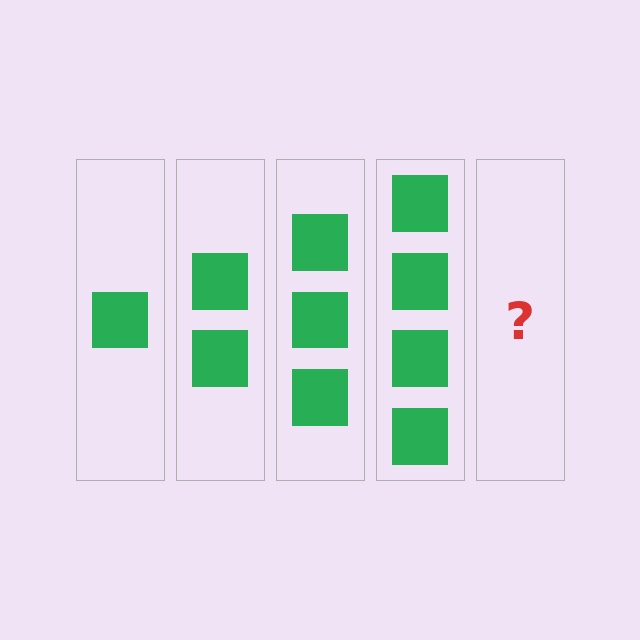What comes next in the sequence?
The next element should be 5 squares.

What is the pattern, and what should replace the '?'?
The pattern is that each step adds one more square. The '?' should be 5 squares.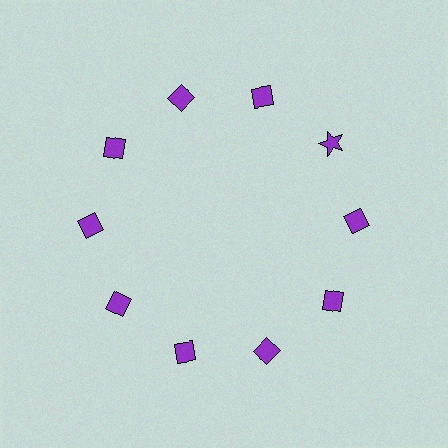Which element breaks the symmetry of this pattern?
The purple star at roughly the 2 o'clock position breaks the symmetry. All other shapes are purple diamonds.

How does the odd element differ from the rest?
It has a different shape: star instead of diamond.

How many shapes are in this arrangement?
There are 10 shapes arranged in a ring pattern.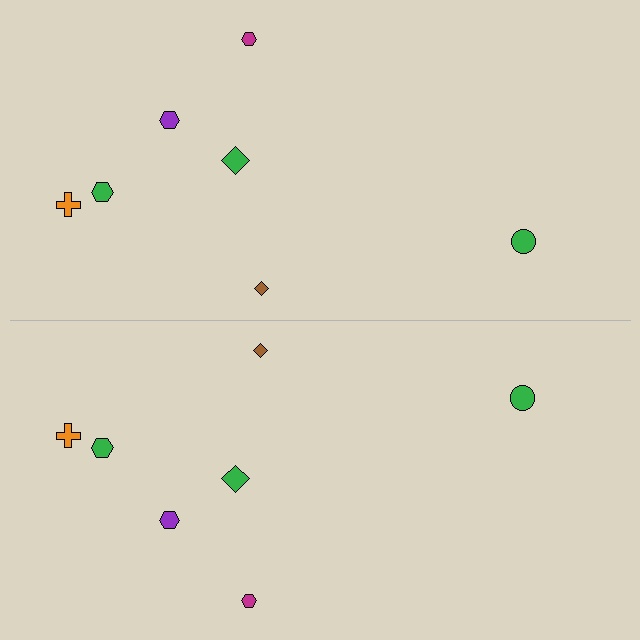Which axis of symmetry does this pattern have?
The pattern has a horizontal axis of symmetry running through the center of the image.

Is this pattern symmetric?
Yes, this pattern has bilateral (reflection) symmetry.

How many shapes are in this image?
There are 14 shapes in this image.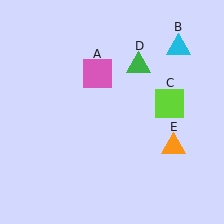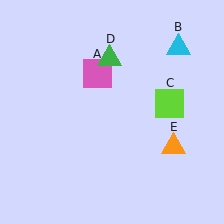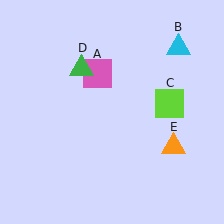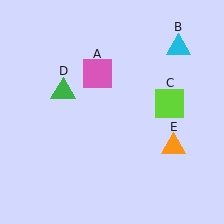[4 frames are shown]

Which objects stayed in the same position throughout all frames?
Pink square (object A) and cyan triangle (object B) and lime square (object C) and orange triangle (object E) remained stationary.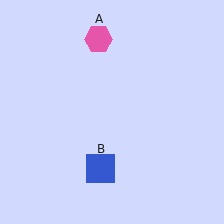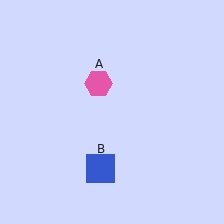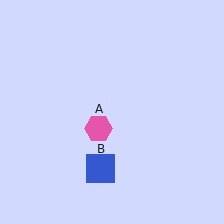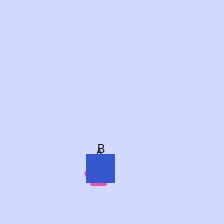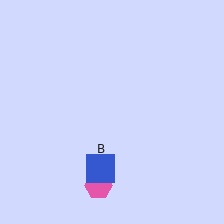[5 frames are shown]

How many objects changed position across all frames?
1 object changed position: pink hexagon (object A).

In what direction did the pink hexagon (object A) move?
The pink hexagon (object A) moved down.